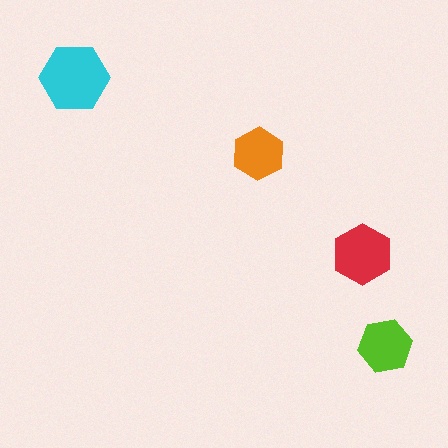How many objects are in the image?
There are 4 objects in the image.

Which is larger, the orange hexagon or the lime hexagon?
The lime one.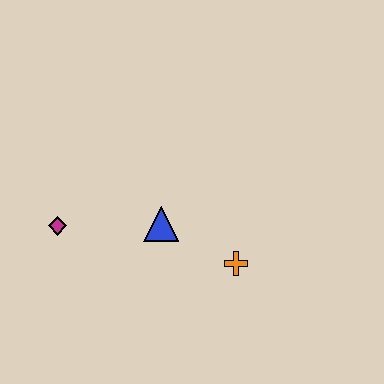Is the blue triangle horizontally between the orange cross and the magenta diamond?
Yes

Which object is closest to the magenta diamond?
The blue triangle is closest to the magenta diamond.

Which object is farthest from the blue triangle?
The magenta diamond is farthest from the blue triangle.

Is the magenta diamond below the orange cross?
No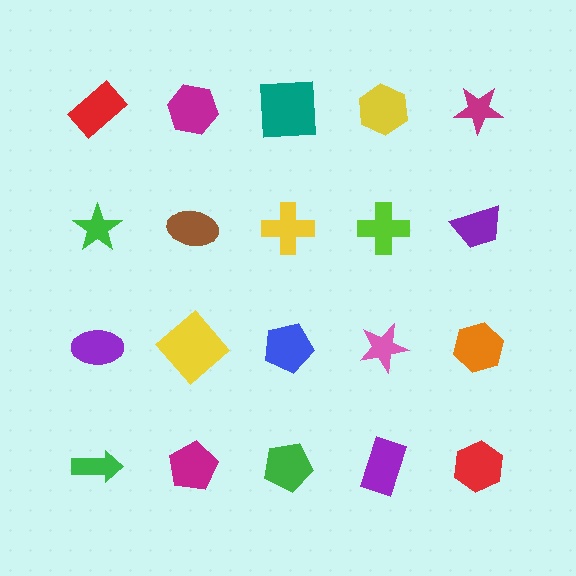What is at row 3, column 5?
An orange hexagon.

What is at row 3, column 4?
A pink star.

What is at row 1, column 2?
A magenta hexagon.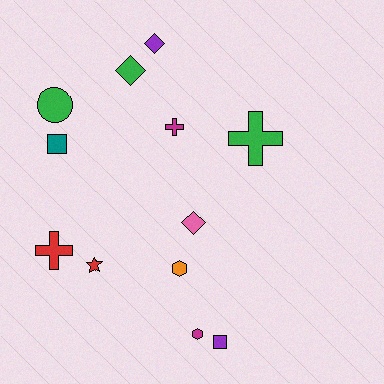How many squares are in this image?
There are 2 squares.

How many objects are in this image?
There are 12 objects.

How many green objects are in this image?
There are 3 green objects.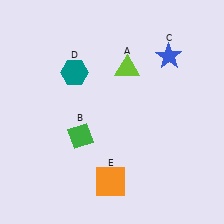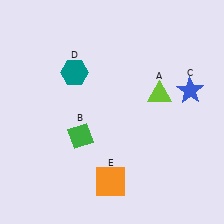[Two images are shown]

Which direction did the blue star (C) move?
The blue star (C) moved down.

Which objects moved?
The objects that moved are: the lime triangle (A), the blue star (C).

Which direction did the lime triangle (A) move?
The lime triangle (A) moved right.